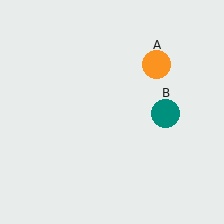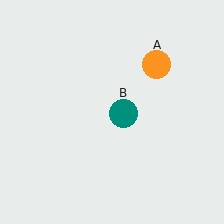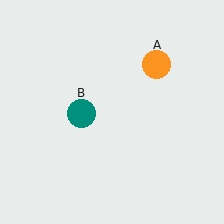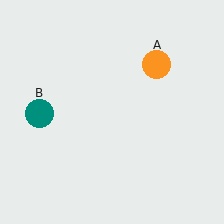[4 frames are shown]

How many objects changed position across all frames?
1 object changed position: teal circle (object B).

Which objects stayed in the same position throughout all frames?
Orange circle (object A) remained stationary.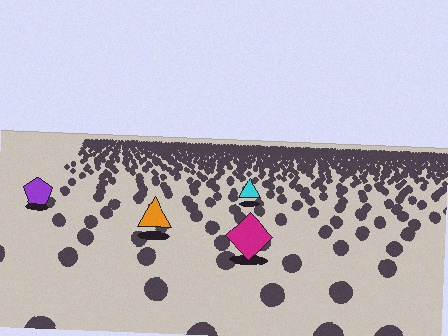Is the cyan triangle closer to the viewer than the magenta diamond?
No. The magenta diamond is closer — you can tell from the texture gradient: the ground texture is coarser near it.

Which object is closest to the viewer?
The magenta diamond is closest. The texture marks near it are larger and more spread out.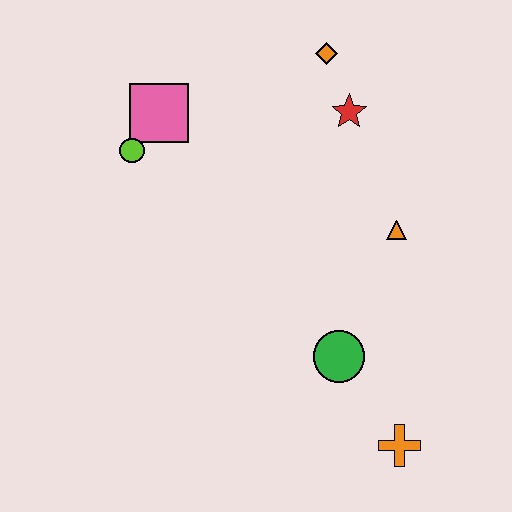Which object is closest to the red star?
The orange diamond is closest to the red star.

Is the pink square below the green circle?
No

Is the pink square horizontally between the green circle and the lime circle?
Yes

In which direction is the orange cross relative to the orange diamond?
The orange cross is below the orange diamond.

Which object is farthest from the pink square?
The orange cross is farthest from the pink square.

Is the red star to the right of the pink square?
Yes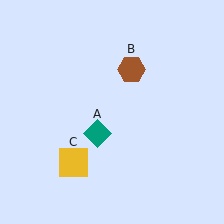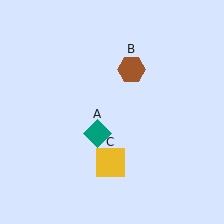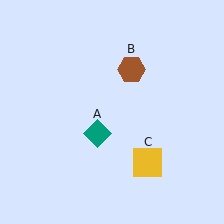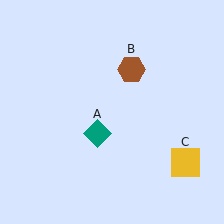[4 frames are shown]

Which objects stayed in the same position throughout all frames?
Teal diamond (object A) and brown hexagon (object B) remained stationary.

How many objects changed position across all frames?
1 object changed position: yellow square (object C).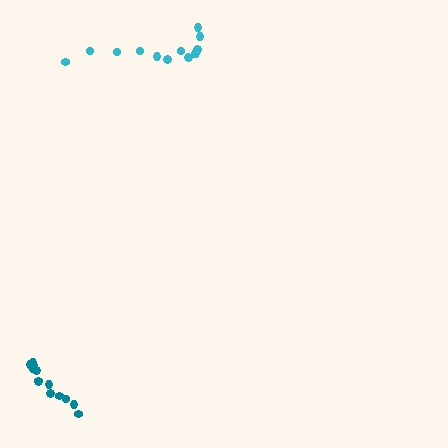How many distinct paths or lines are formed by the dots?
There are 2 distinct paths.